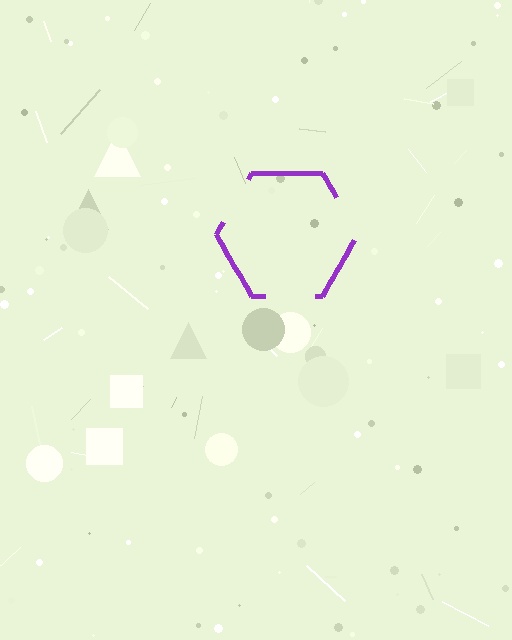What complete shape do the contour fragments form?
The contour fragments form a hexagon.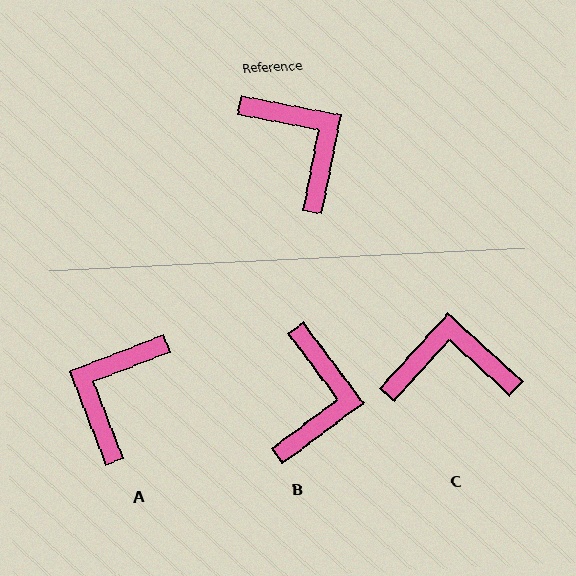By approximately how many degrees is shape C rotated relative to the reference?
Approximately 58 degrees counter-clockwise.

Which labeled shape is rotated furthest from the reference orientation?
A, about 122 degrees away.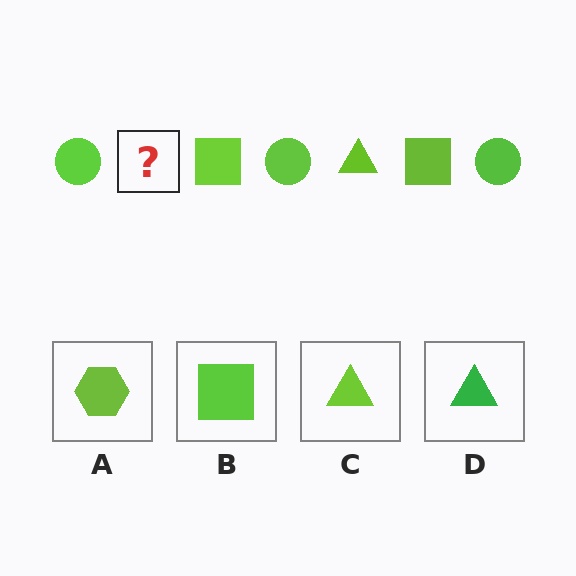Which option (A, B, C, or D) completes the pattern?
C.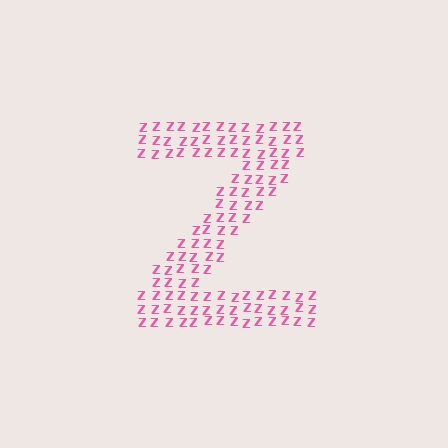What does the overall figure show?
The overall figure shows the letter Z.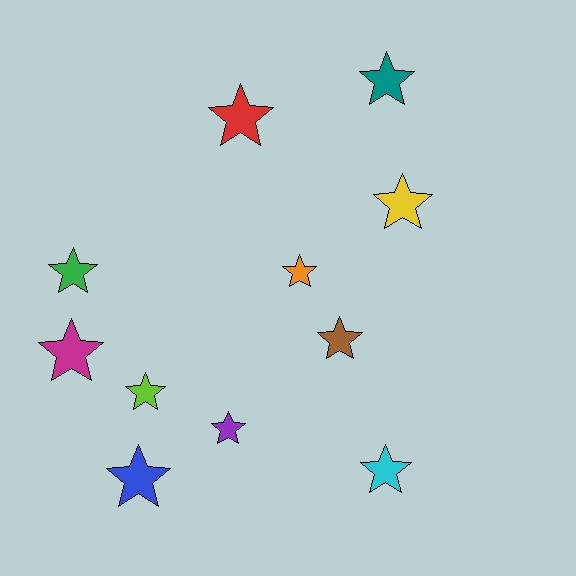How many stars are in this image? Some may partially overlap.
There are 11 stars.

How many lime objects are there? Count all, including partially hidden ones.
There is 1 lime object.